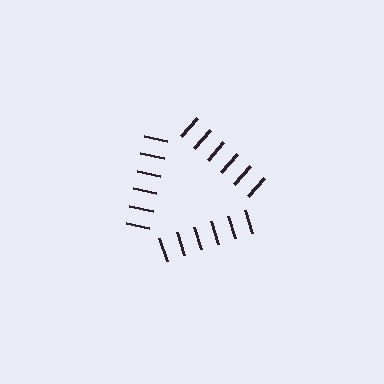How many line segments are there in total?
18 — 6 along each of the 3 edges.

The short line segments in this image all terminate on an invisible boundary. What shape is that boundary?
An illusory triangle — the line segments terminate on its edges but no continuous stroke is drawn.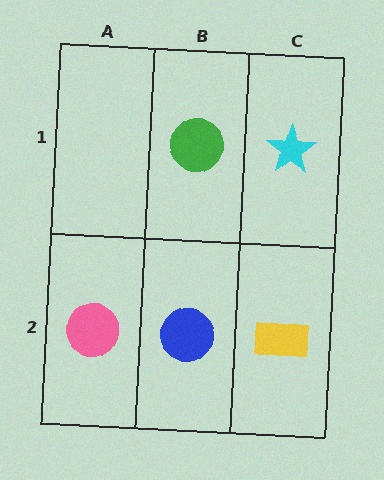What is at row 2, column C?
A yellow rectangle.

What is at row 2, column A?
A pink circle.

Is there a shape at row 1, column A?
No, that cell is empty.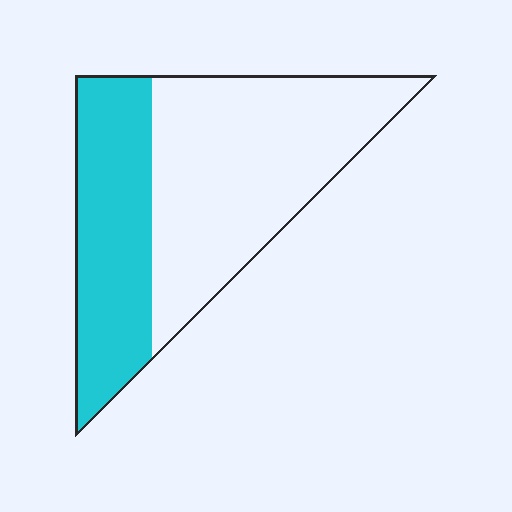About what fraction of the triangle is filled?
About three eighths (3/8).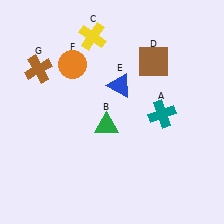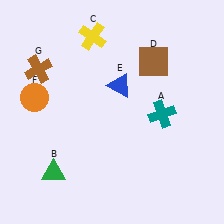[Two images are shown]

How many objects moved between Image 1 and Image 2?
2 objects moved between the two images.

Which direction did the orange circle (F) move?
The orange circle (F) moved left.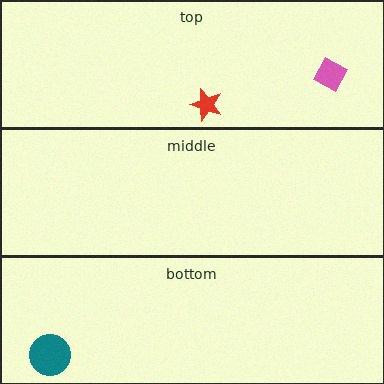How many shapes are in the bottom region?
1.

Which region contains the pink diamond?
The top region.